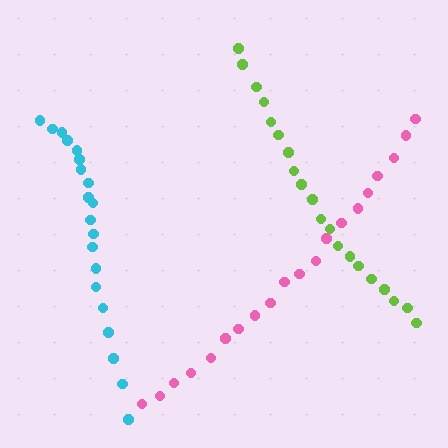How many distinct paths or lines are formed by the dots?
There are 3 distinct paths.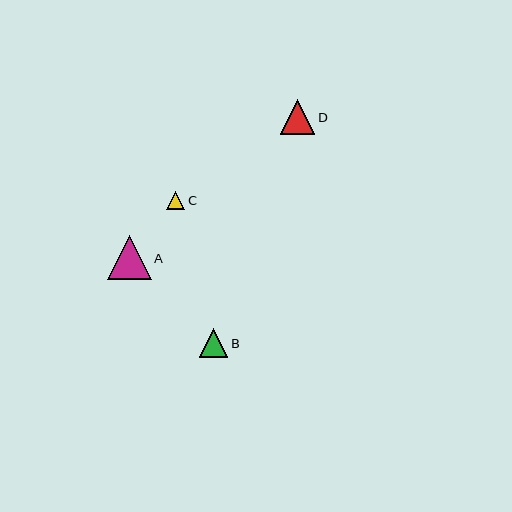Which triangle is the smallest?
Triangle C is the smallest with a size of approximately 18 pixels.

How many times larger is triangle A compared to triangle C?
Triangle A is approximately 2.5 times the size of triangle C.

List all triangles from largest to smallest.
From largest to smallest: A, D, B, C.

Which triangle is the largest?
Triangle A is the largest with a size of approximately 44 pixels.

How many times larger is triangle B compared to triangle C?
Triangle B is approximately 1.6 times the size of triangle C.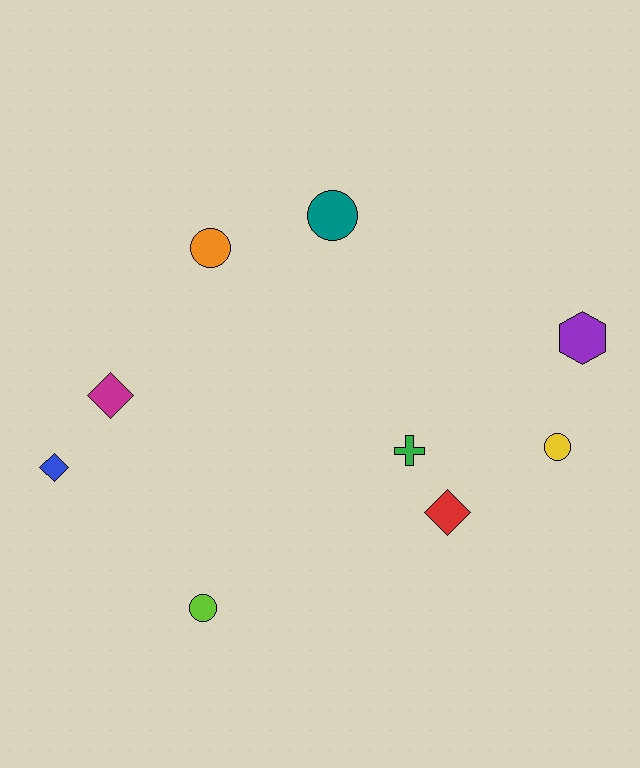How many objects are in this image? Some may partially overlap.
There are 9 objects.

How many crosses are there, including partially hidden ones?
There is 1 cross.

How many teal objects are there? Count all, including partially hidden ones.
There is 1 teal object.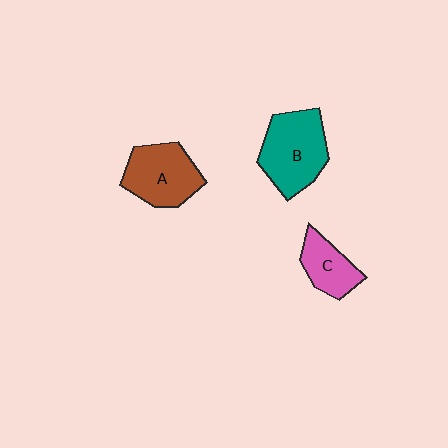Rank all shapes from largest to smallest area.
From largest to smallest: B (teal), A (brown), C (pink).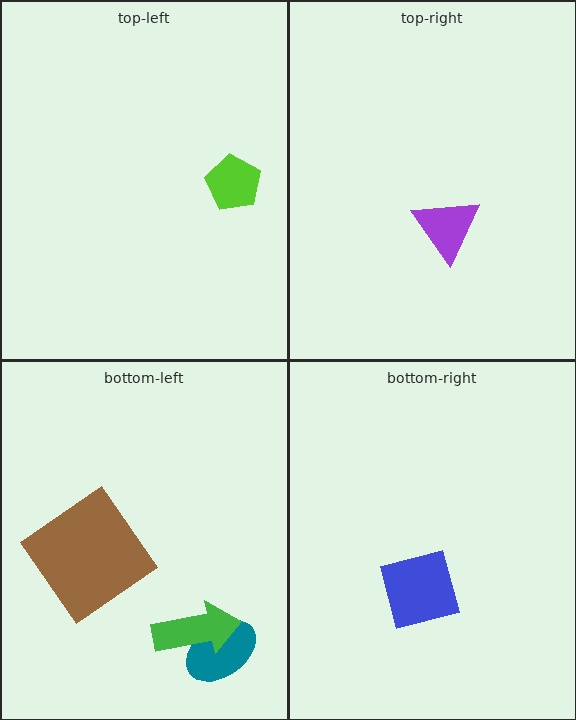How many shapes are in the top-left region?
1.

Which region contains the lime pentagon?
The top-left region.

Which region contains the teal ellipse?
The bottom-left region.